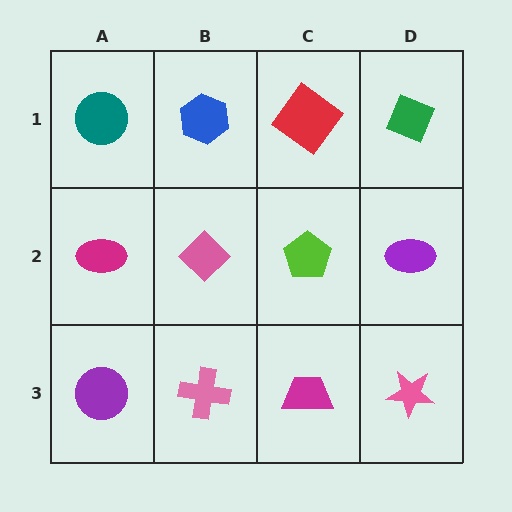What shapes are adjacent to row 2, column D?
A green diamond (row 1, column D), a pink star (row 3, column D), a lime pentagon (row 2, column C).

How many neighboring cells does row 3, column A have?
2.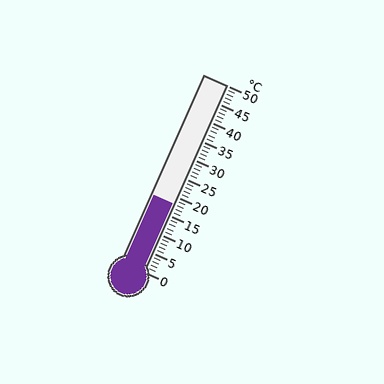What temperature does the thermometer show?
The thermometer shows approximately 18°C.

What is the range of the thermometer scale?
The thermometer scale ranges from 0°C to 50°C.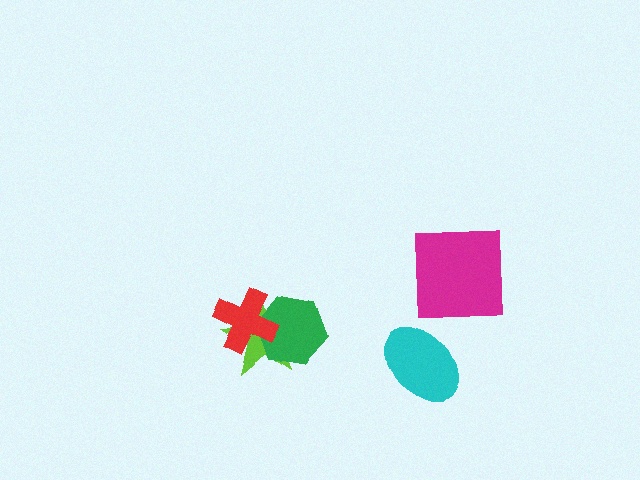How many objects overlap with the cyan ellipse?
0 objects overlap with the cyan ellipse.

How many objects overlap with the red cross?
2 objects overlap with the red cross.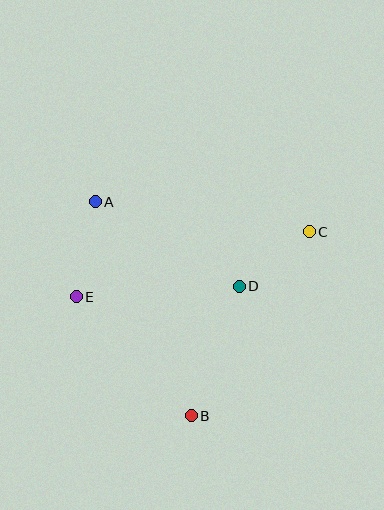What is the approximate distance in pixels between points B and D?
The distance between B and D is approximately 138 pixels.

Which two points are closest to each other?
Points C and D are closest to each other.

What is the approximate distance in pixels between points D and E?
The distance between D and E is approximately 163 pixels.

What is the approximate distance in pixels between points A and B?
The distance between A and B is approximately 235 pixels.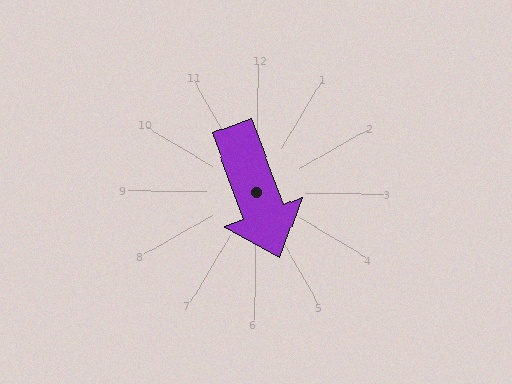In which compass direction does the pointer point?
South.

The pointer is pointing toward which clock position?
Roughly 5 o'clock.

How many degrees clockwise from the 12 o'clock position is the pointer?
Approximately 159 degrees.